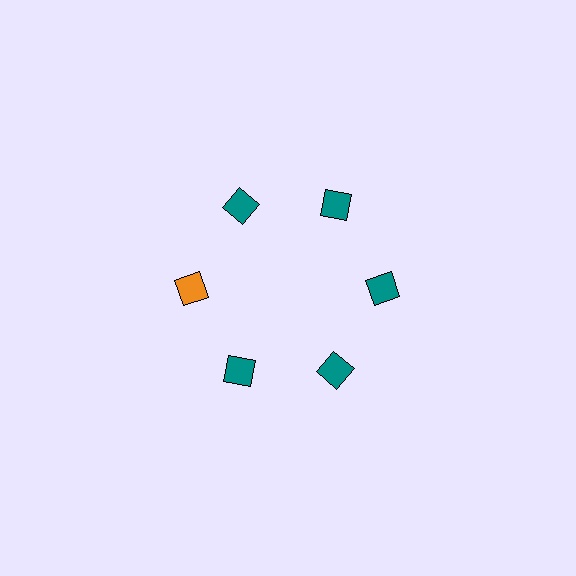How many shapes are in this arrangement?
There are 6 shapes arranged in a ring pattern.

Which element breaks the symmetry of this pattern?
The orange diamond at roughly the 9 o'clock position breaks the symmetry. All other shapes are teal diamonds.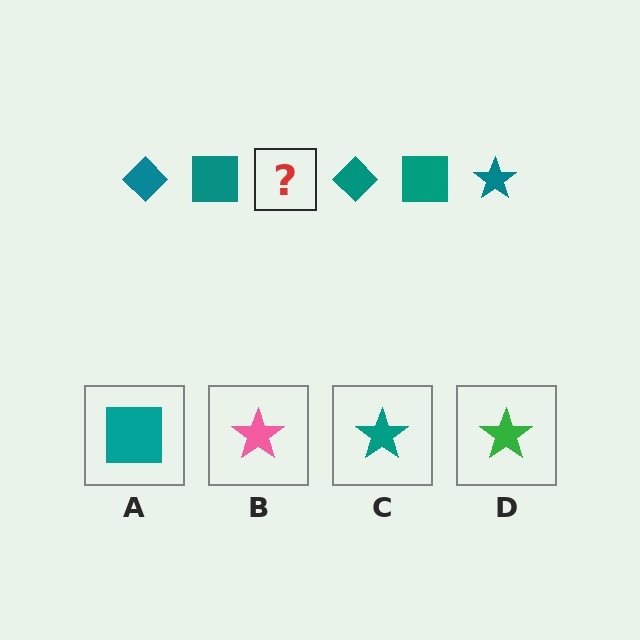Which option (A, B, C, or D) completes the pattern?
C.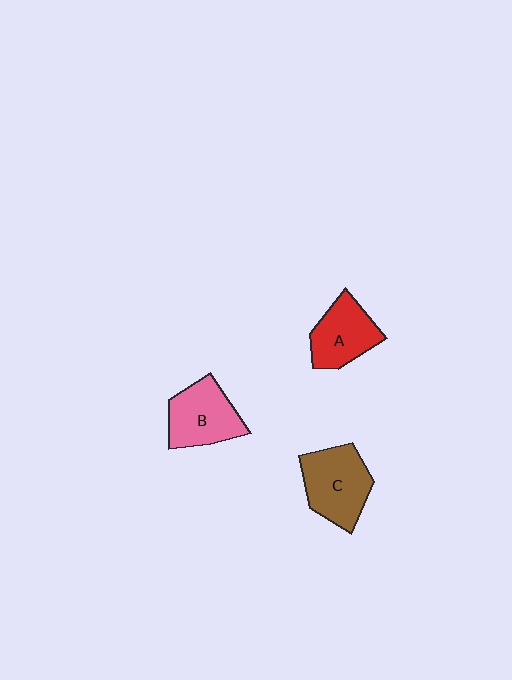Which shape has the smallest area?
Shape A (red).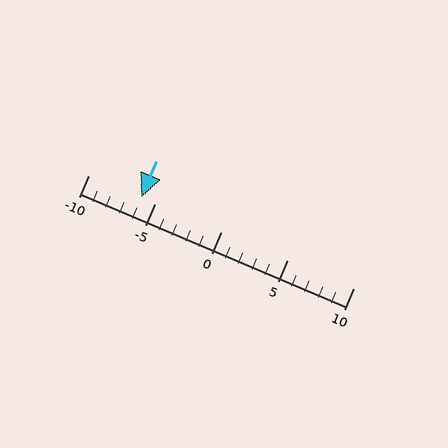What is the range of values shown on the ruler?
The ruler shows values from -10 to 10.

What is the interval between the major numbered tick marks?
The major tick marks are spaced 5 units apart.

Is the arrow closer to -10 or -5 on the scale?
The arrow is closer to -5.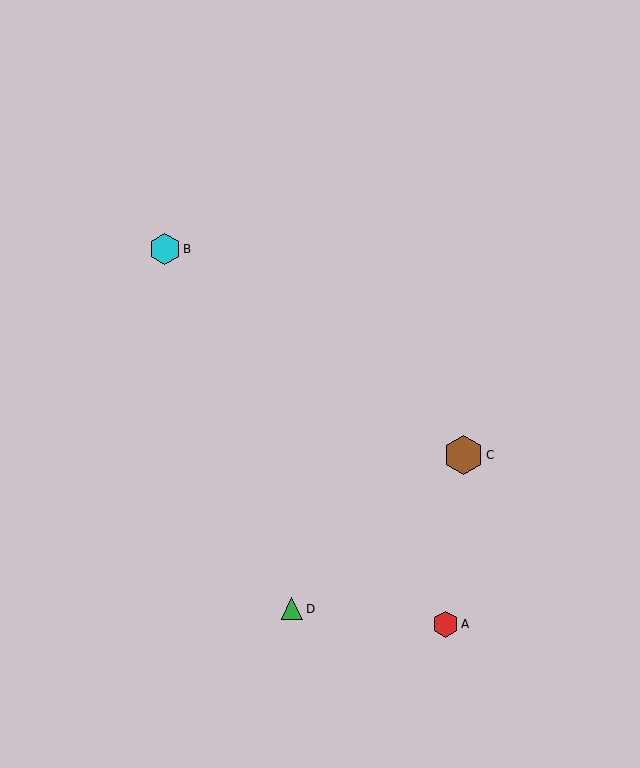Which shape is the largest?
The brown hexagon (labeled C) is the largest.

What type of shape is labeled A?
Shape A is a red hexagon.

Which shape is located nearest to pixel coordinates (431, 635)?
The red hexagon (labeled A) at (445, 624) is nearest to that location.